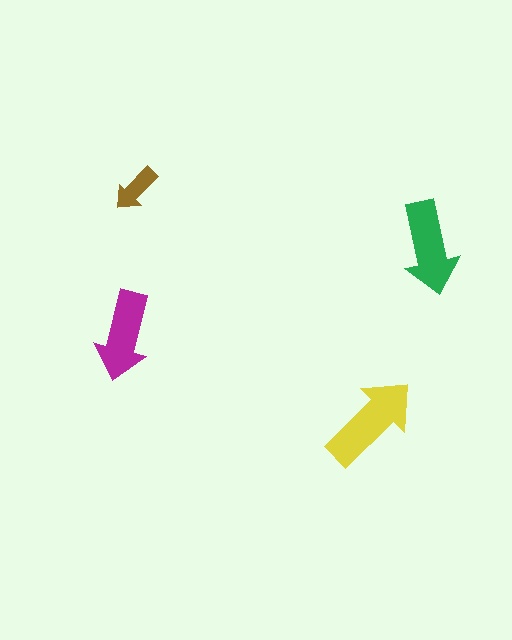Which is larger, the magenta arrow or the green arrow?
The green one.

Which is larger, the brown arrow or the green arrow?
The green one.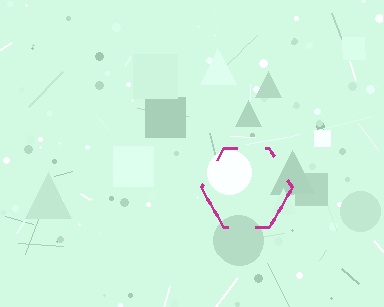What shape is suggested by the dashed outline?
The dashed outline suggests a hexagon.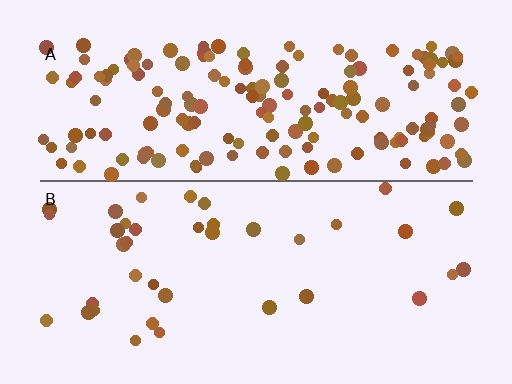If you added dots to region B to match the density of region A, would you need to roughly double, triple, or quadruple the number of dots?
Approximately quadruple.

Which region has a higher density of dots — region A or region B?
A (the top).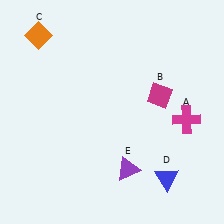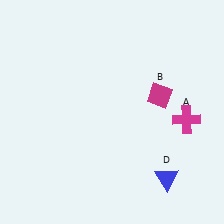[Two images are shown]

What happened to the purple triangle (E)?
The purple triangle (E) was removed in Image 2. It was in the bottom-right area of Image 1.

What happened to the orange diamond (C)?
The orange diamond (C) was removed in Image 2. It was in the top-left area of Image 1.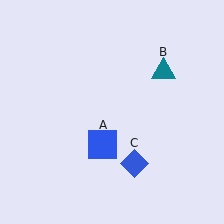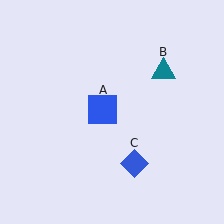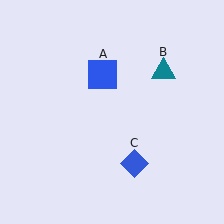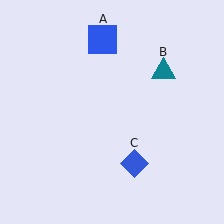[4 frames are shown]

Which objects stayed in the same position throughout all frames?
Teal triangle (object B) and blue diamond (object C) remained stationary.